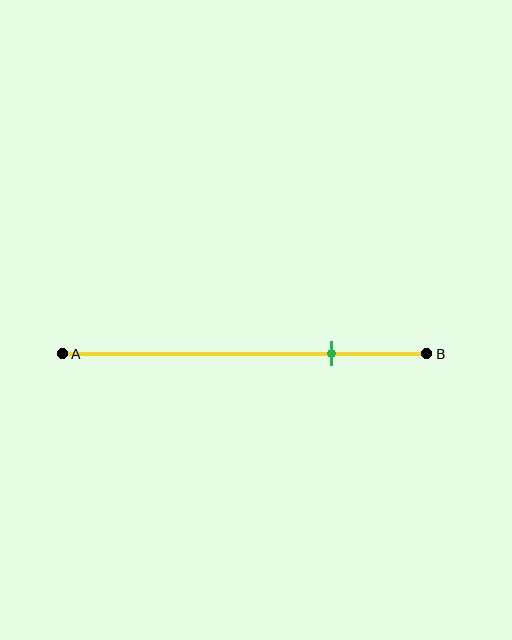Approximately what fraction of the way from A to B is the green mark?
The green mark is approximately 75% of the way from A to B.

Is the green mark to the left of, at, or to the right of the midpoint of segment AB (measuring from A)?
The green mark is to the right of the midpoint of segment AB.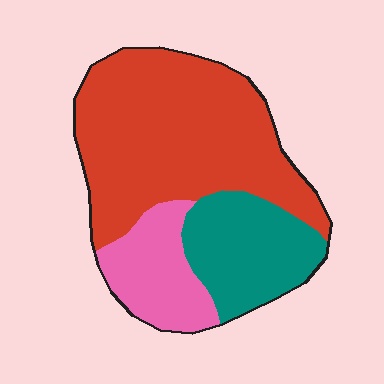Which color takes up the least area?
Pink, at roughly 20%.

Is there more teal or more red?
Red.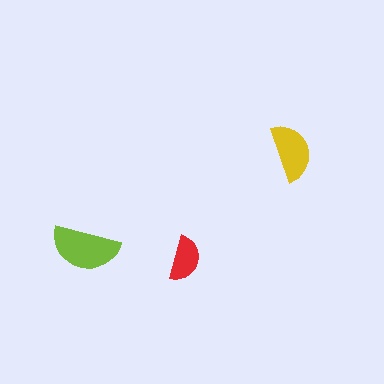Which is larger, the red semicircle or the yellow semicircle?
The yellow one.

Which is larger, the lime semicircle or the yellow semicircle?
The lime one.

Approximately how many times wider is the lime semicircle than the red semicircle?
About 1.5 times wider.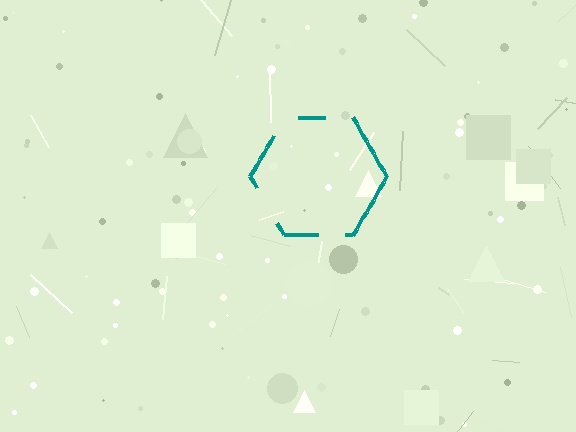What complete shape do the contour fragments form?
The contour fragments form a hexagon.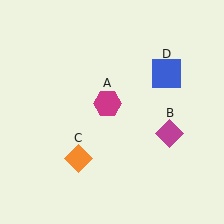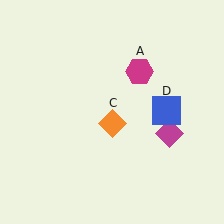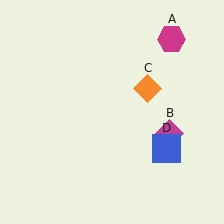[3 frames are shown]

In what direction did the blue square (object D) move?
The blue square (object D) moved down.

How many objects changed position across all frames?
3 objects changed position: magenta hexagon (object A), orange diamond (object C), blue square (object D).